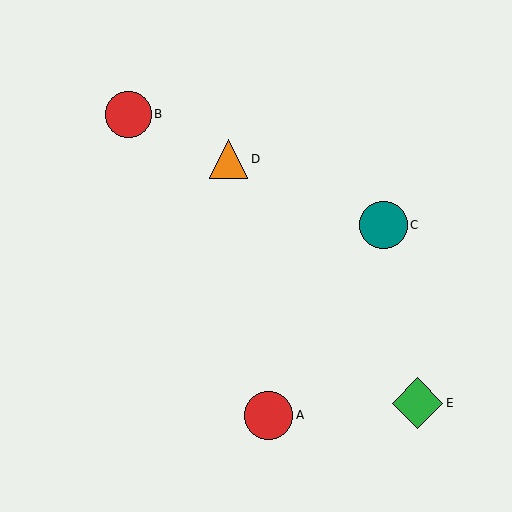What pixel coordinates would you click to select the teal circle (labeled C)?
Click at (384, 225) to select the teal circle C.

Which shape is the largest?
The green diamond (labeled E) is the largest.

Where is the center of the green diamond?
The center of the green diamond is at (417, 403).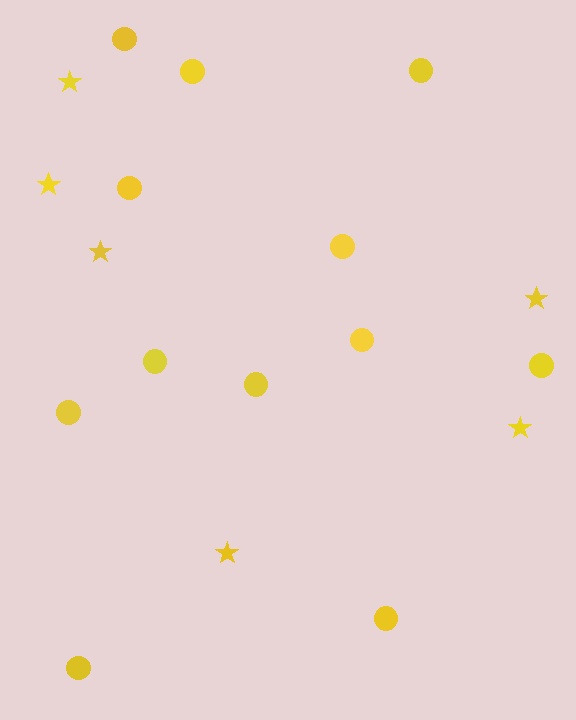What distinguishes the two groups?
There are 2 groups: one group of circles (12) and one group of stars (6).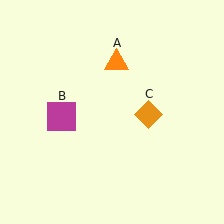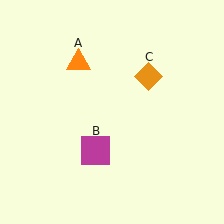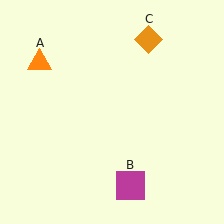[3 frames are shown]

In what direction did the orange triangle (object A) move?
The orange triangle (object A) moved left.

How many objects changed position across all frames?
3 objects changed position: orange triangle (object A), magenta square (object B), orange diamond (object C).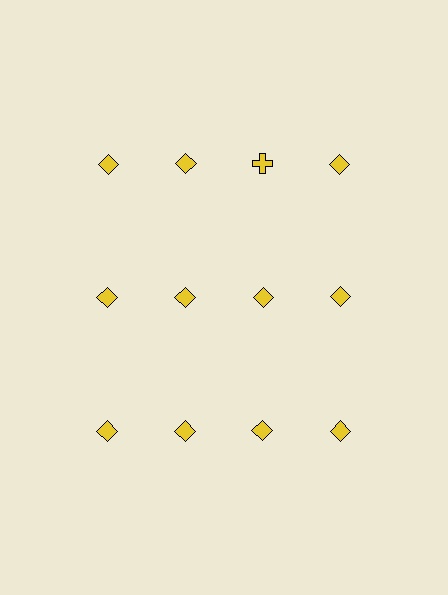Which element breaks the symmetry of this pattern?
The yellow cross in the top row, center column breaks the symmetry. All other shapes are yellow diamonds.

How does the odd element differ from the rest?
It has a different shape: cross instead of diamond.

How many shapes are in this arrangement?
There are 12 shapes arranged in a grid pattern.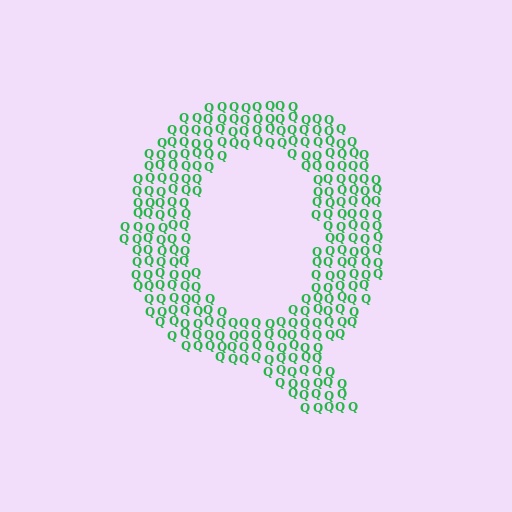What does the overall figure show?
The overall figure shows the letter Q.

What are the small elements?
The small elements are letter Q's.